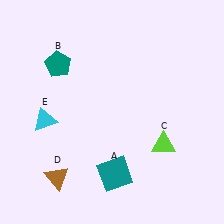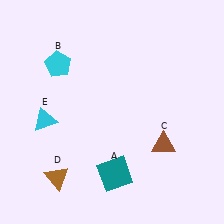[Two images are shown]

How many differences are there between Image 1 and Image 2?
There are 2 differences between the two images.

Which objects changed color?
B changed from teal to cyan. C changed from lime to brown.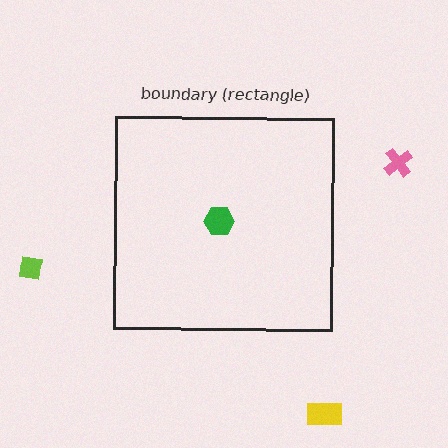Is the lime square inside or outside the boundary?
Outside.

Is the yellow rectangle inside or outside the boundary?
Outside.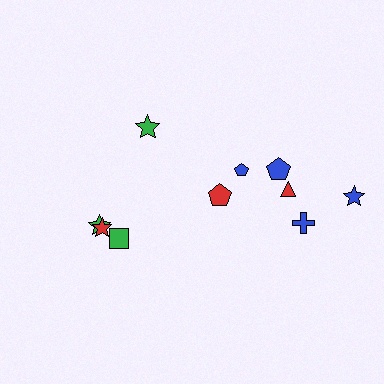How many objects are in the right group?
There are 6 objects.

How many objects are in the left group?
There are 4 objects.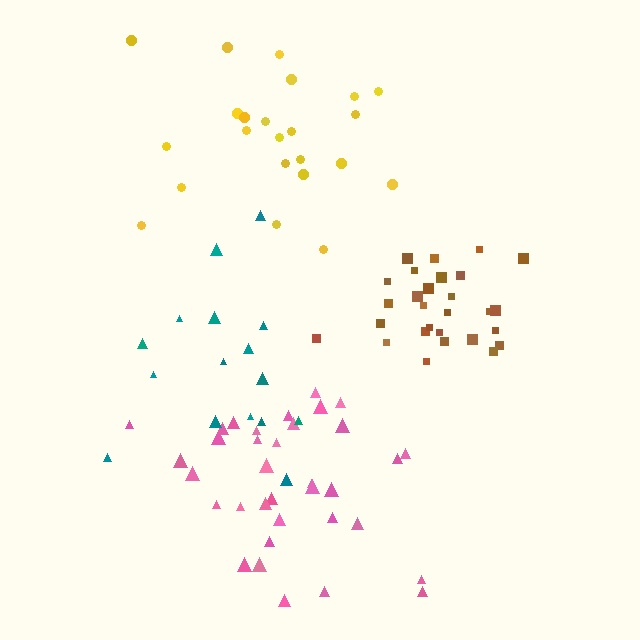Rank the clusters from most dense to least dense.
brown, pink, yellow, teal.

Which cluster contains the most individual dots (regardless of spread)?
Pink (35).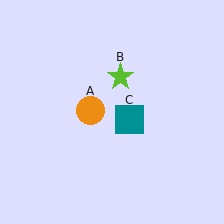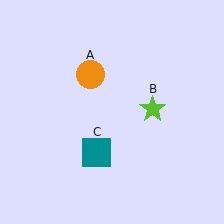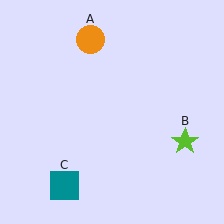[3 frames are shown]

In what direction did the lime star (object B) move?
The lime star (object B) moved down and to the right.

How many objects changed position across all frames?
3 objects changed position: orange circle (object A), lime star (object B), teal square (object C).